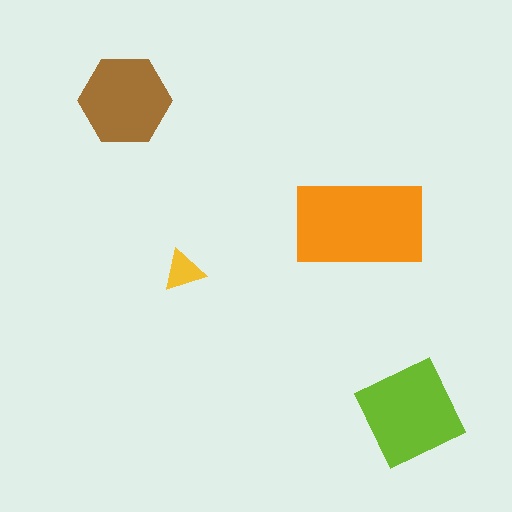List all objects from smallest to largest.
The yellow triangle, the brown hexagon, the lime diamond, the orange rectangle.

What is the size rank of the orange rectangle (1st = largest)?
1st.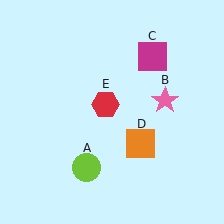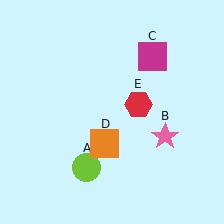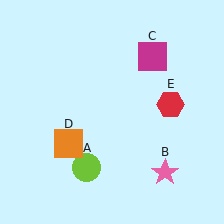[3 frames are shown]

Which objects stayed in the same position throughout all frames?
Lime circle (object A) and magenta square (object C) remained stationary.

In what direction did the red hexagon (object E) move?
The red hexagon (object E) moved right.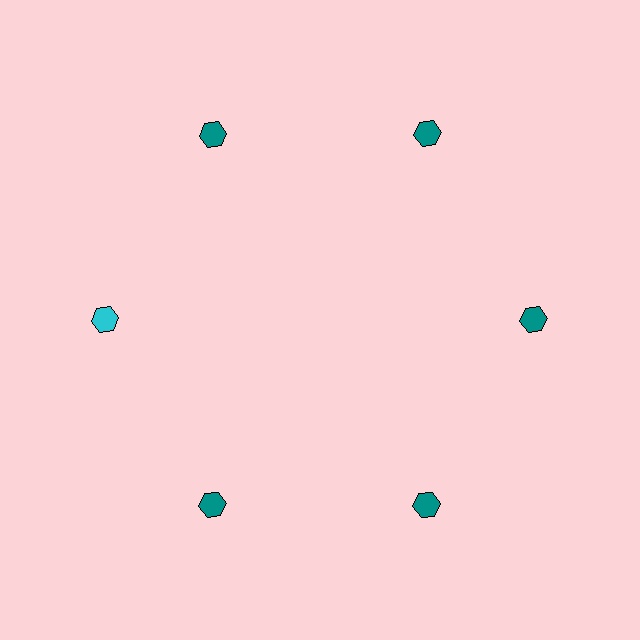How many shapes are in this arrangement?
There are 6 shapes arranged in a ring pattern.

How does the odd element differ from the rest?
It has a different color: cyan instead of teal.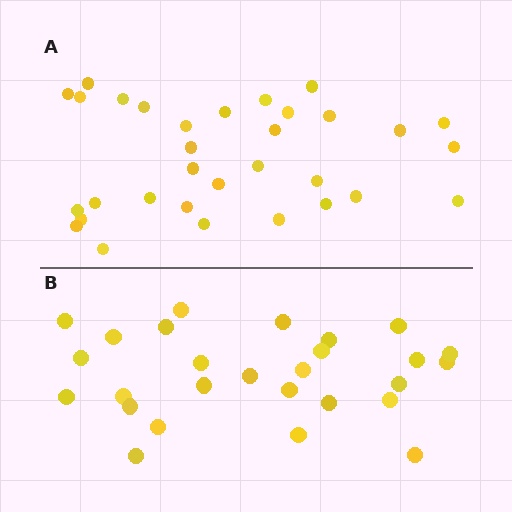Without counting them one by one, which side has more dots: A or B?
Region A (the top region) has more dots.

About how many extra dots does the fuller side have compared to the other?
Region A has about 5 more dots than region B.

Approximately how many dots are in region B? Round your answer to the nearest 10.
About 30 dots. (The exact count is 27, which rounds to 30.)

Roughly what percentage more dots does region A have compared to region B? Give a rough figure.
About 20% more.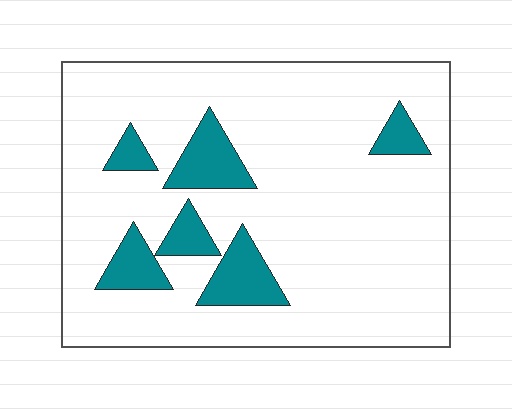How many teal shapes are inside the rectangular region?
6.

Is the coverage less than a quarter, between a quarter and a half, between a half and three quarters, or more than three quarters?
Less than a quarter.